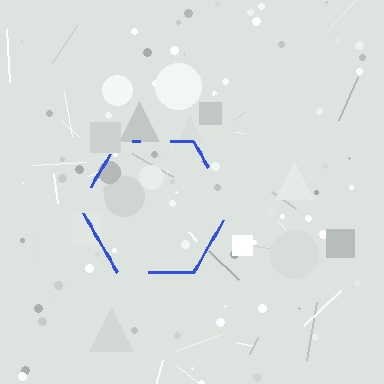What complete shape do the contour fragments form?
The contour fragments form a hexagon.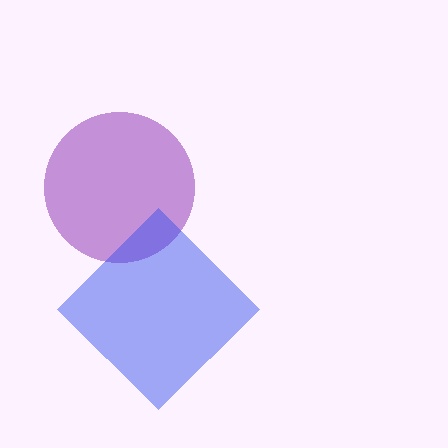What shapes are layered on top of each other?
The layered shapes are: a purple circle, a blue diamond.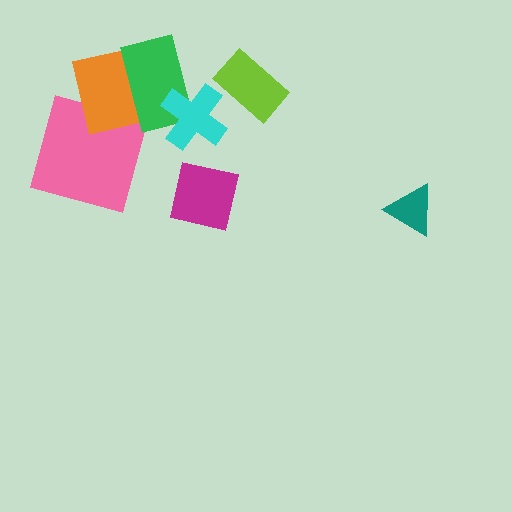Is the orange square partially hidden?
Yes, it is partially covered by another shape.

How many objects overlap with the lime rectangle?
0 objects overlap with the lime rectangle.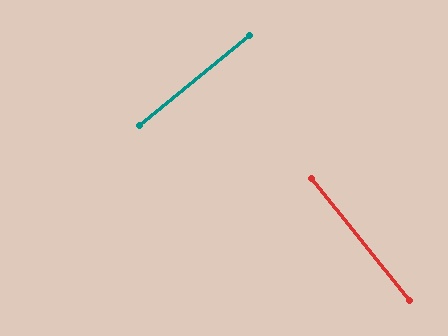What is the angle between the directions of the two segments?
Approximately 90 degrees.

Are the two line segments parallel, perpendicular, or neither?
Perpendicular — they meet at approximately 90°.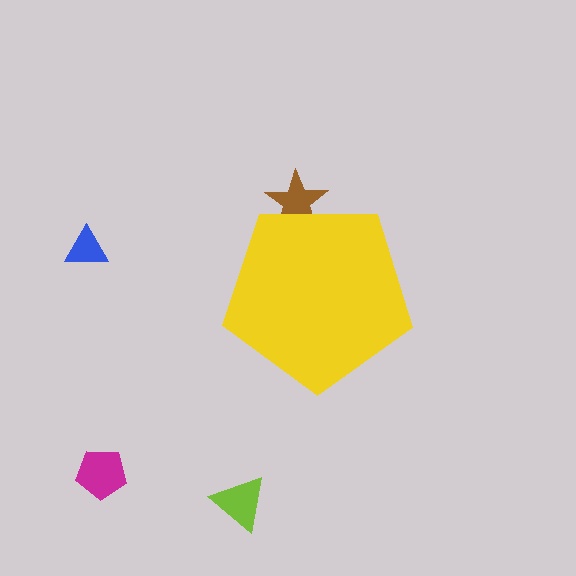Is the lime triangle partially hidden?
No, the lime triangle is fully visible.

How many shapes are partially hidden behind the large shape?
1 shape is partially hidden.